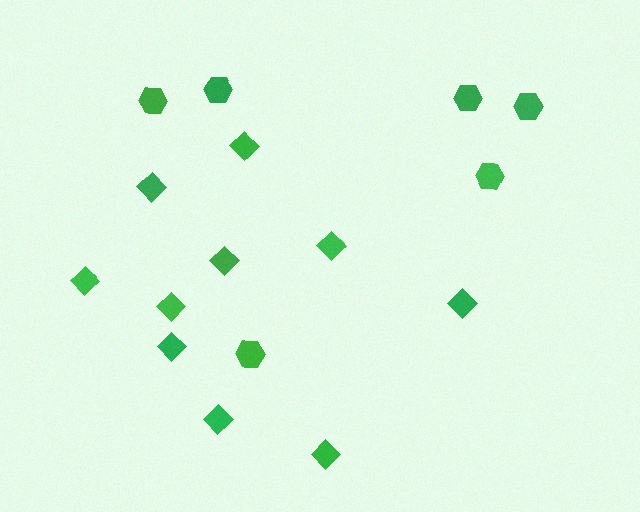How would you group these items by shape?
There are 2 groups: one group of hexagons (6) and one group of diamonds (10).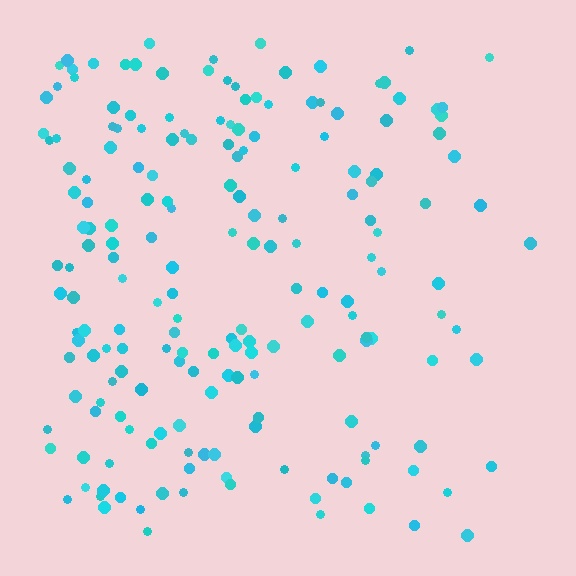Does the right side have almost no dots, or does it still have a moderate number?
Still a moderate number, just noticeably fewer than the left.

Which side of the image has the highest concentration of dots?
The left.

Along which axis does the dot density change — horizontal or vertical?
Horizontal.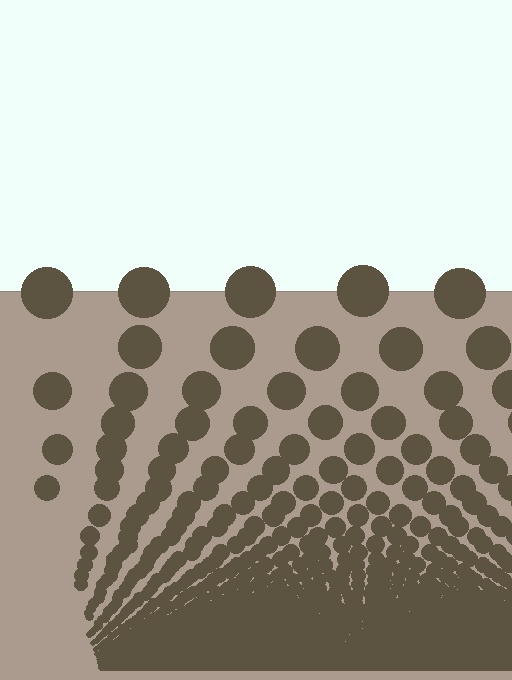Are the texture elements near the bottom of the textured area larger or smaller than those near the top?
Smaller. The gradient is inverted — elements near the bottom are smaller and denser.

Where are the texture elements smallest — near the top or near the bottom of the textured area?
Near the bottom.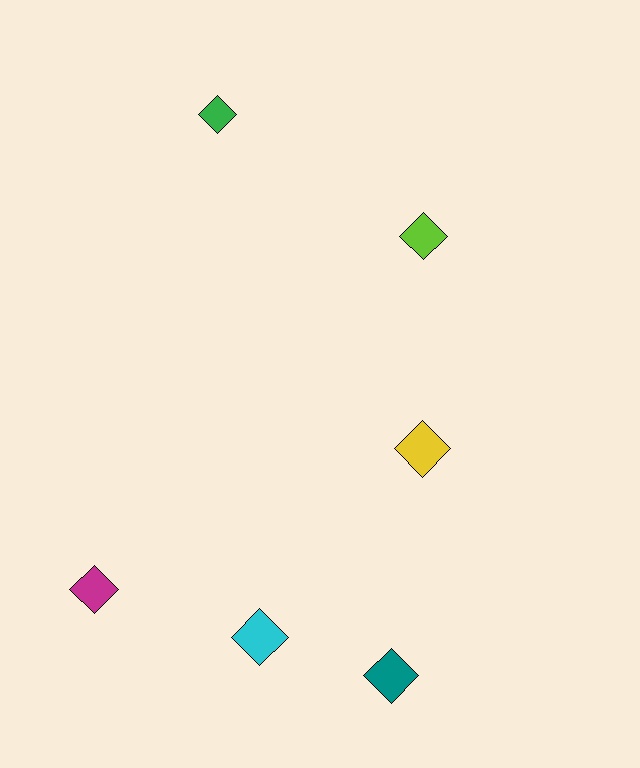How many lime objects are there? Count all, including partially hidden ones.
There is 1 lime object.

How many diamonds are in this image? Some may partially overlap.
There are 6 diamonds.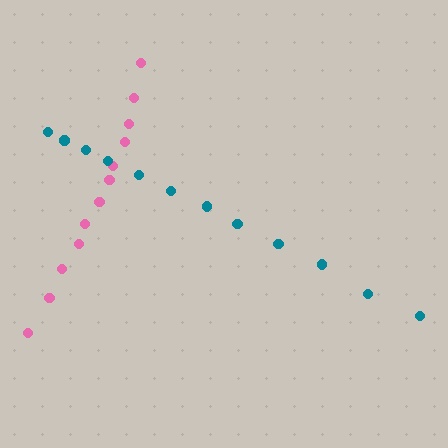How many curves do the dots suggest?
There are 2 distinct paths.